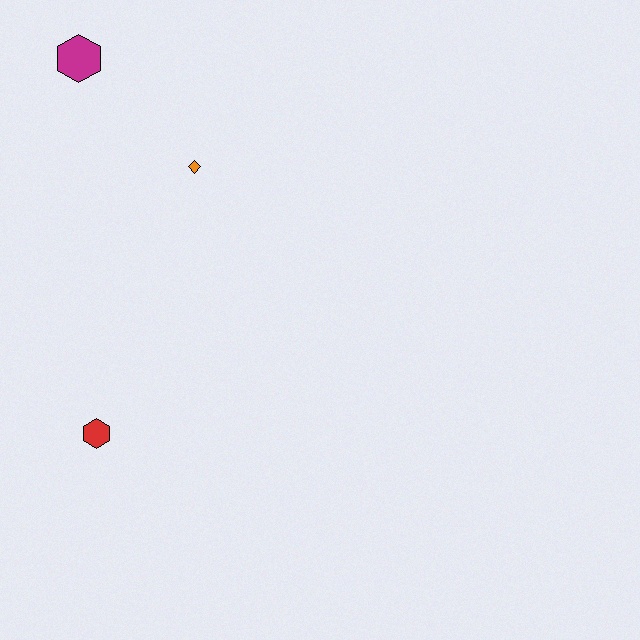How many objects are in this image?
There are 3 objects.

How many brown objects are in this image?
There are no brown objects.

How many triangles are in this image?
There are no triangles.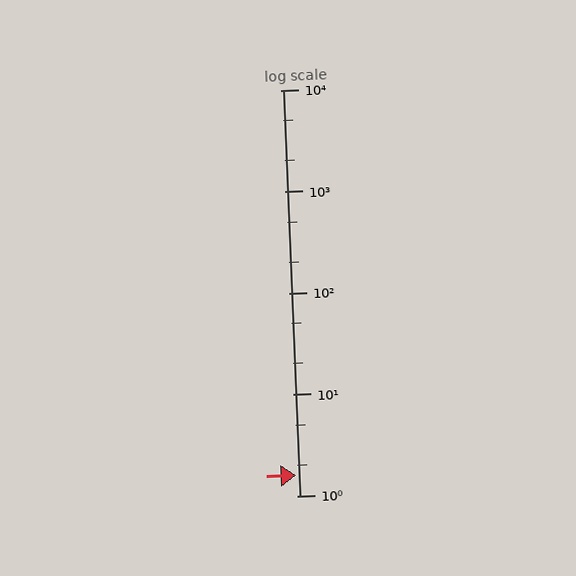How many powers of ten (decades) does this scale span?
The scale spans 4 decades, from 1 to 10000.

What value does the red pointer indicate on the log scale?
The pointer indicates approximately 1.6.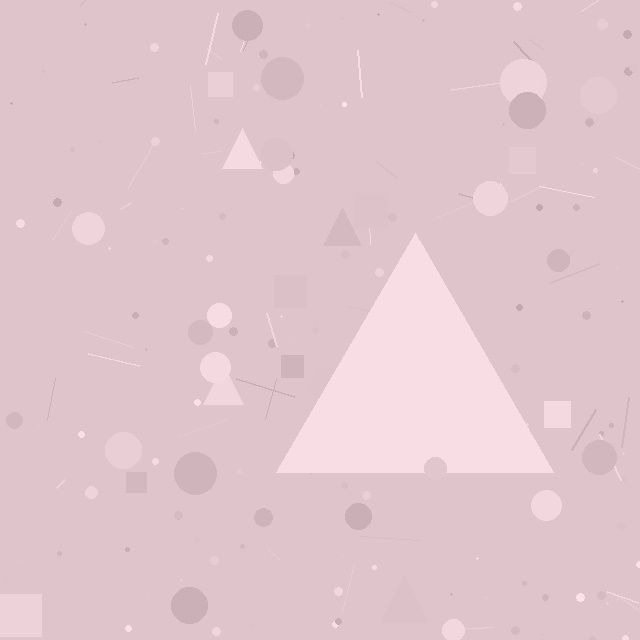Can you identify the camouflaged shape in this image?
The camouflaged shape is a triangle.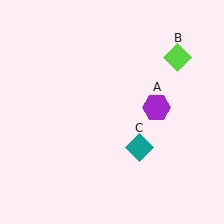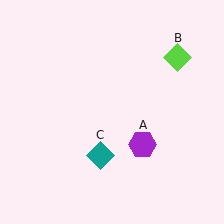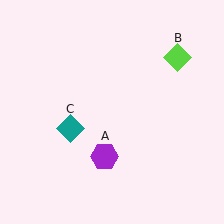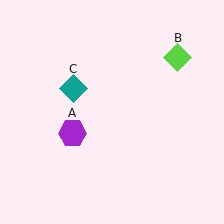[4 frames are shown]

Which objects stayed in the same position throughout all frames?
Lime diamond (object B) remained stationary.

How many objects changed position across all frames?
2 objects changed position: purple hexagon (object A), teal diamond (object C).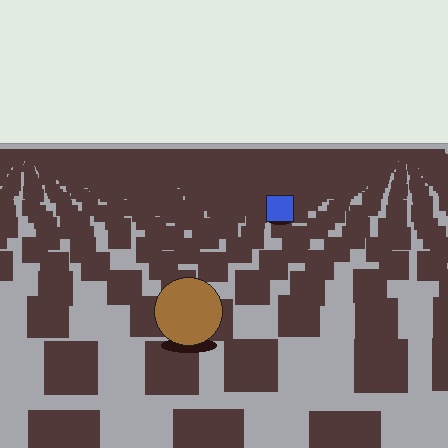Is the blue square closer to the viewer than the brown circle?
No. The brown circle is closer — you can tell from the texture gradient: the ground texture is coarser near it.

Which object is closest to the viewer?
The brown circle is closest. The texture marks near it are larger and more spread out.